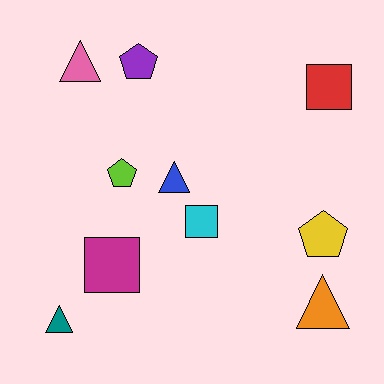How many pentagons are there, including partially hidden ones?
There are 3 pentagons.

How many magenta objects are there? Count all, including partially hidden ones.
There is 1 magenta object.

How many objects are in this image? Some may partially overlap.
There are 10 objects.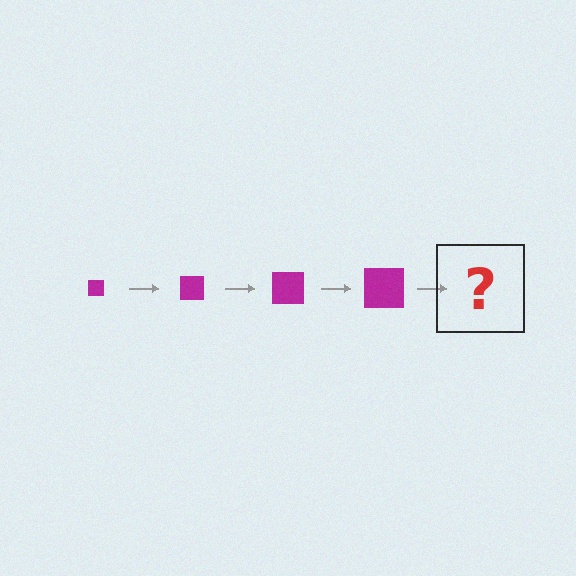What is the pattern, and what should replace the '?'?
The pattern is that the square gets progressively larger each step. The '?' should be a magenta square, larger than the previous one.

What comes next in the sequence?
The next element should be a magenta square, larger than the previous one.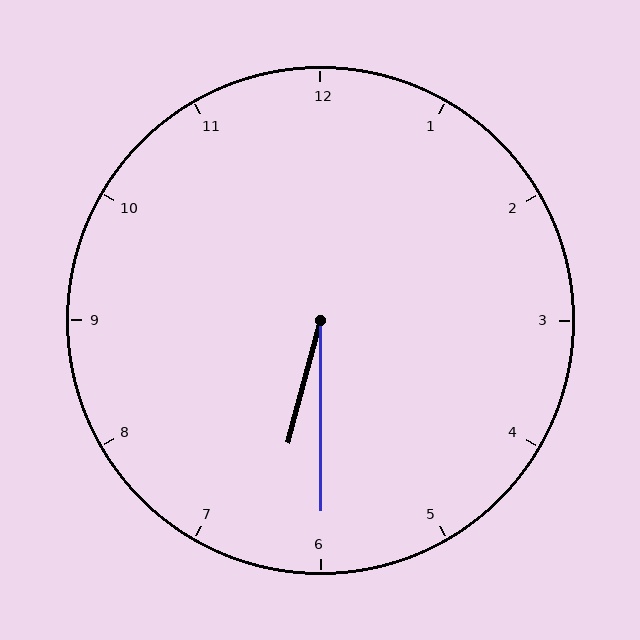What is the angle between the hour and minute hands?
Approximately 15 degrees.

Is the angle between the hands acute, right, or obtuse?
It is acute.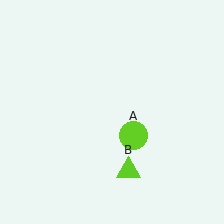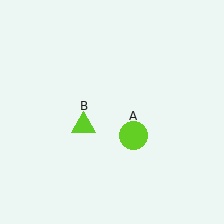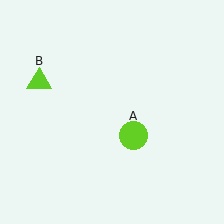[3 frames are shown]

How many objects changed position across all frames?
1 object changed position: lime triangle (object B).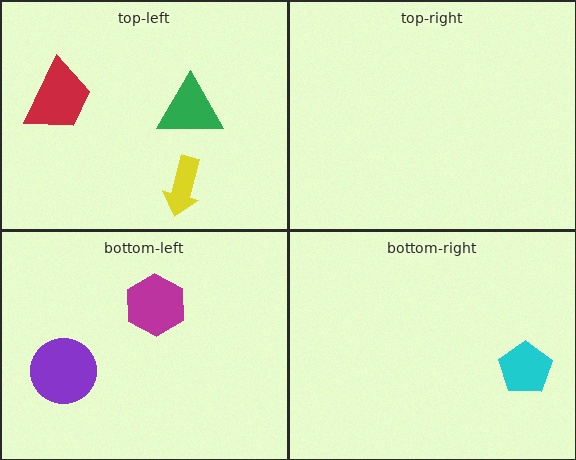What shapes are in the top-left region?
The red trapezoid, the yellow arrow, the green triangle.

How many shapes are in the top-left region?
3.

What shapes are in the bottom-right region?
The cyan pentagon.